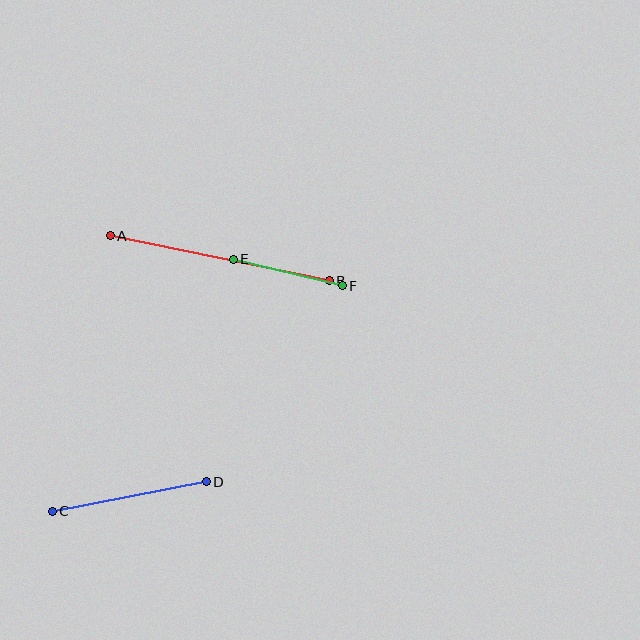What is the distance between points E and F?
The distance is approximately 112 pixels.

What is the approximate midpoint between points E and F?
The midpoint is at approximately (288, 272) pixels.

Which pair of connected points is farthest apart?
Points A and B are farthest apart.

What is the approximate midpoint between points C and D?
The midpoint is at approximately (129, 497) pixels.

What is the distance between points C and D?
The distance is approximately 157 pixels.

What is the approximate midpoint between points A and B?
The midpoint is at approximately (220, 258) pixels.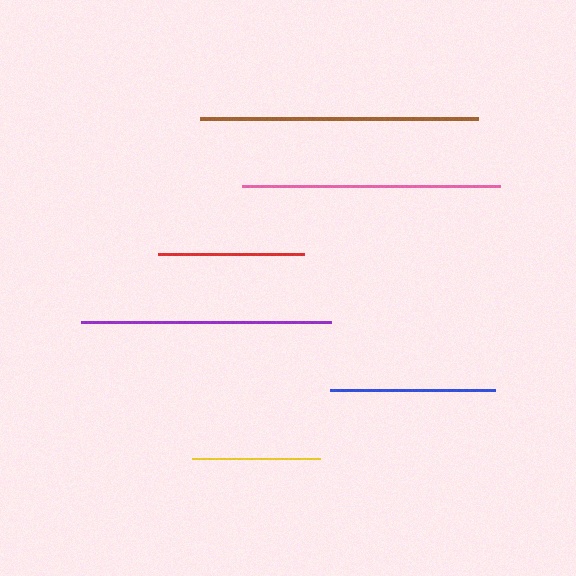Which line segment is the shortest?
The yellow line is the shortest at approximately 128 pixels.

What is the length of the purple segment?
The purple segment is approximately 250 pixels long.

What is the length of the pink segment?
The pink segment is approximately 258 pixels long.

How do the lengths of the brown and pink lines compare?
The brown and pink lines are approximately the same length.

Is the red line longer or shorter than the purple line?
The purple line is longer than the red line.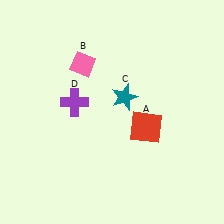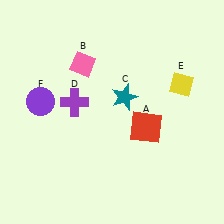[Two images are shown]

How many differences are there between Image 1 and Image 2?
There are 2 differences between the two images.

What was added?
A yellow diamond (E), a purple circle (F) were added in Image 2.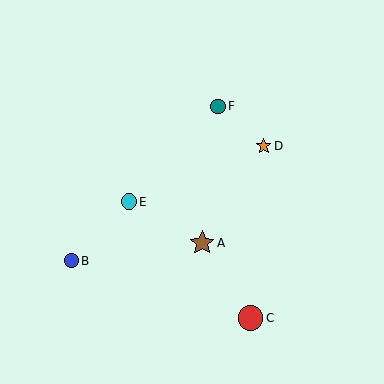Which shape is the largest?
The brown star (labeled A) is the largest.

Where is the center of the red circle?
The center of the red circle is at (250, 318).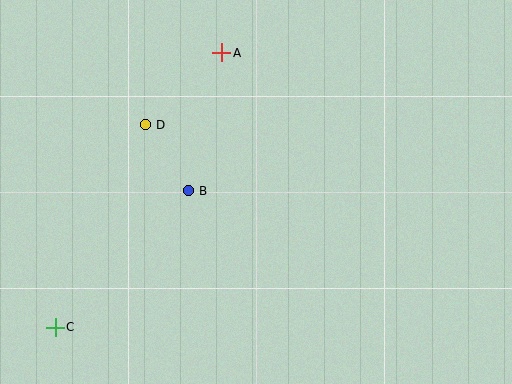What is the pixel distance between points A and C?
The distance between A and C is 321 pixels.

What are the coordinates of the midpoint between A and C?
The midpoint between A and C is at (138, 190).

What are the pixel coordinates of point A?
Point A is at (222, 53).